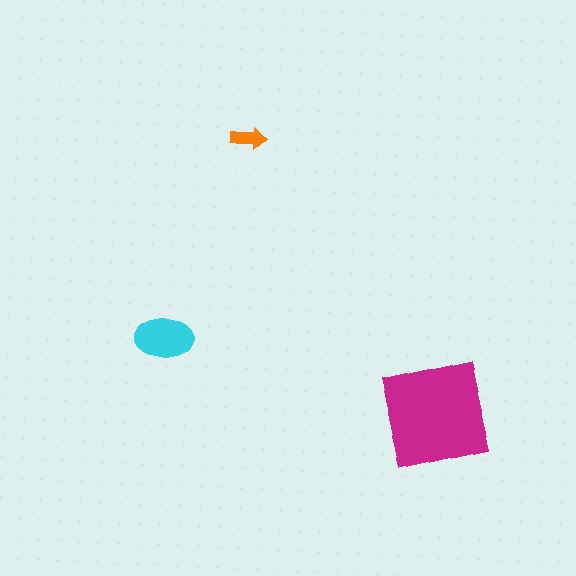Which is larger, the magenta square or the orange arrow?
The magenta square.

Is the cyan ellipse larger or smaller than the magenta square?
Smaller.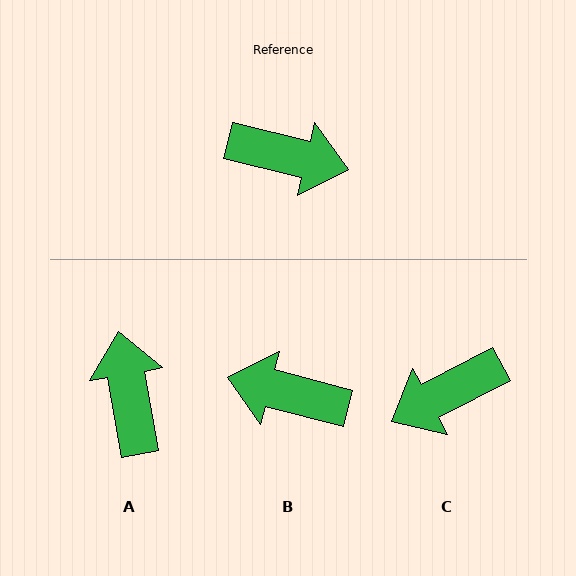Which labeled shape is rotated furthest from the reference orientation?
B, about 179 degrees away.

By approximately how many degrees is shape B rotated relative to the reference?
Approximately 179 degrees counter-clockwise.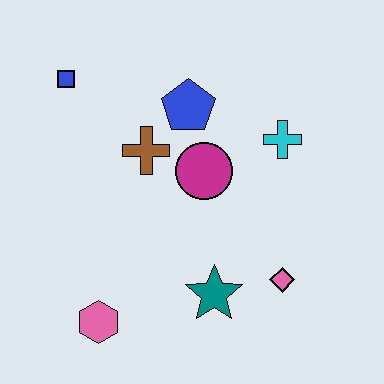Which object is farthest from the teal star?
The blue square is farthest from the teal star.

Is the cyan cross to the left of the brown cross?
No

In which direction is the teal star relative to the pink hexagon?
The teal star is to the right of the pink hexagon.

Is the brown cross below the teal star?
No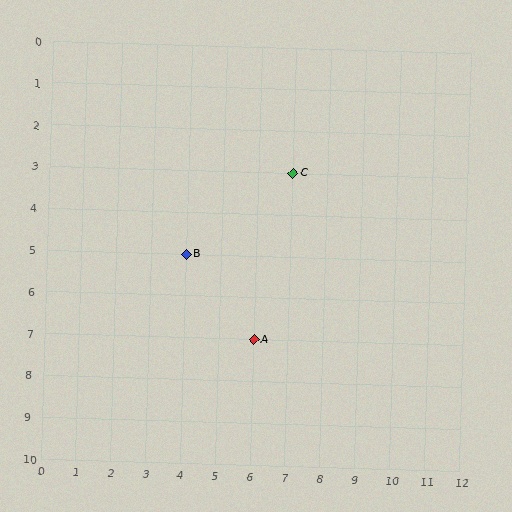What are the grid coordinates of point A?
Point A is at grid coordinates (6, 7).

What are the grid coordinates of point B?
Point B is at grid coordinates (4, 5).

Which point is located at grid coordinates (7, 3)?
Point C is at (7, 3).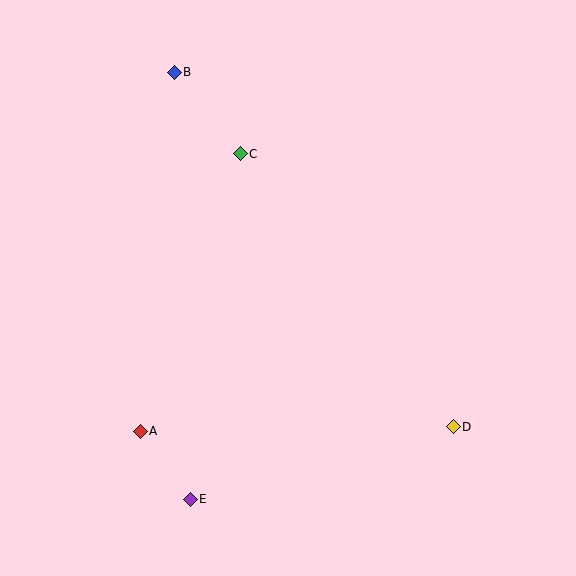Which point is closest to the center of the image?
Point C at (240, 154) is closest to the center.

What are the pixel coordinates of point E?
Point E is at (190, 499).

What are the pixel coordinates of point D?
Point D is at (453, 427).